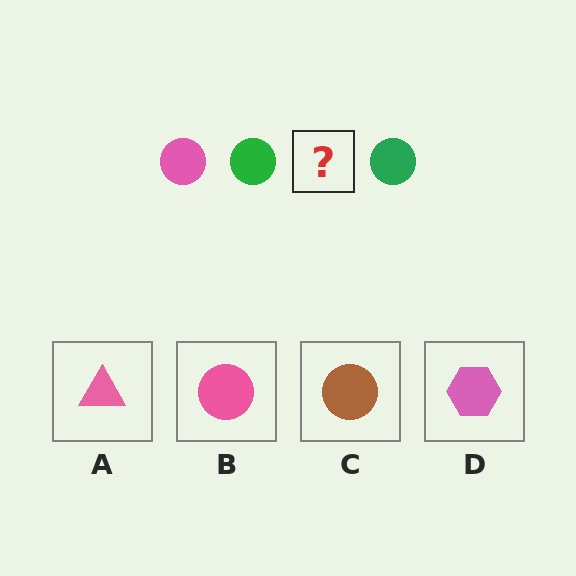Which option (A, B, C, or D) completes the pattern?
B.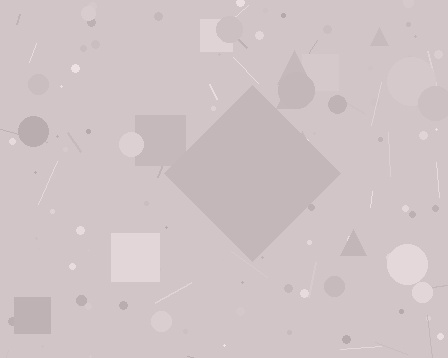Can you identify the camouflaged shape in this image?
The camouflaged shape is a diamond.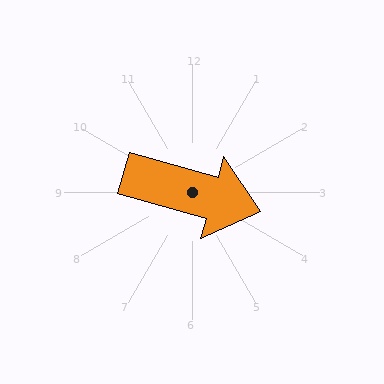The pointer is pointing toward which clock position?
Roughly 4 o'clock.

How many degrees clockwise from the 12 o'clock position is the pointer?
Approximately 106 degrees.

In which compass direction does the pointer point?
East.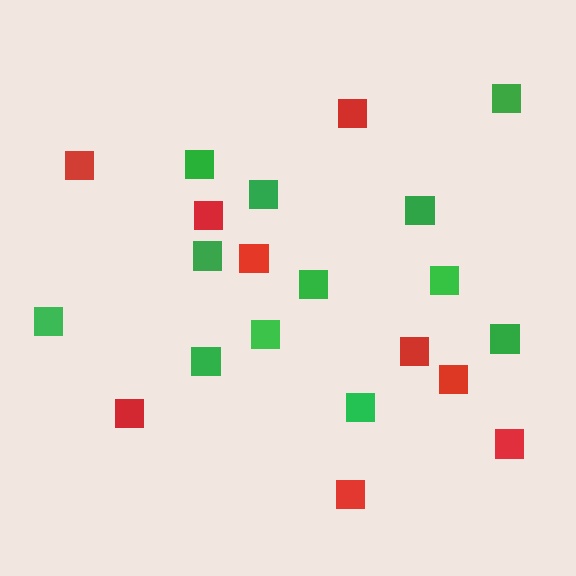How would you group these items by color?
There are 2 groups: one group of green squares (12) and one group of red squares (9).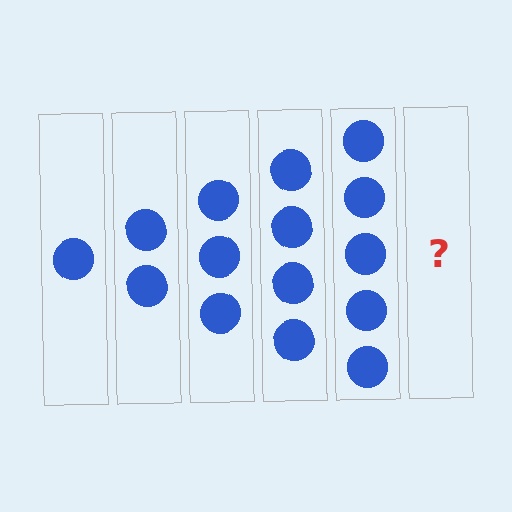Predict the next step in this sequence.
The next step is 6 circles.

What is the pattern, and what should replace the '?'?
The pattern is that each step adds one more circle. The '?' should be 6 circles.